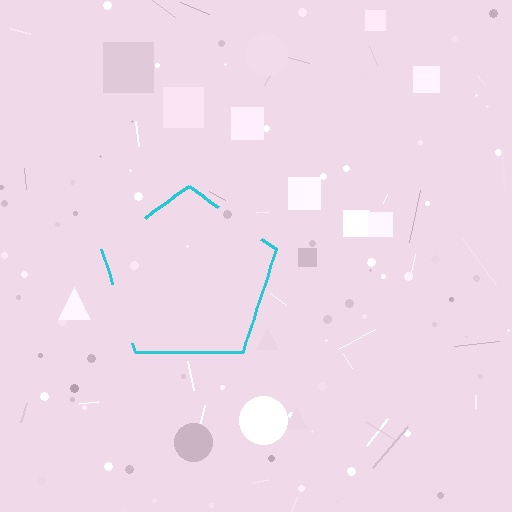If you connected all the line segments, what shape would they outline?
They would outline a pentagon.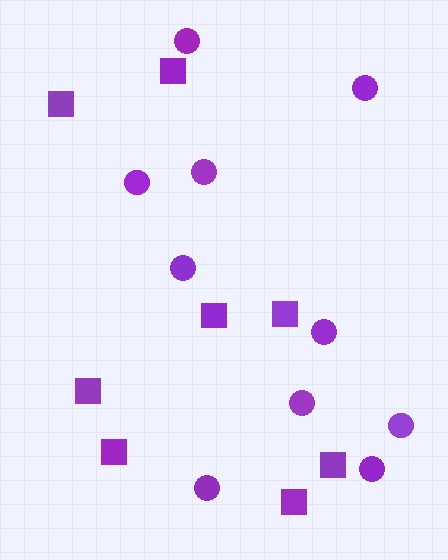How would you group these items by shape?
There are 2 groups: one group of circles (10) and one group of squares (8).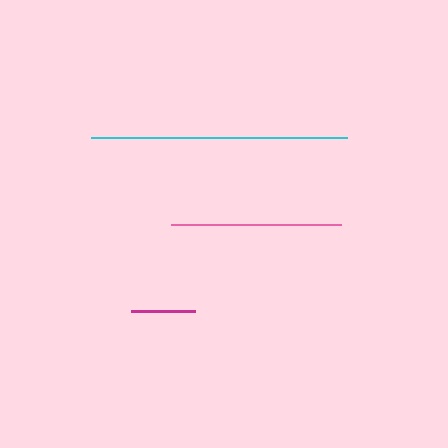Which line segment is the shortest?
The magenta line is the shortest at approximately 63 pixels.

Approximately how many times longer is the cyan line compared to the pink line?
The cyan line is approximately 1.5 times the length of the pink line.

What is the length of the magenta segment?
The magenta segment is approximately 63 pixels long.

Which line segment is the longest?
The cyan line is the longest at approximately 256 pixels.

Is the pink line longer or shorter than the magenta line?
The pink line is longer than the magenta line.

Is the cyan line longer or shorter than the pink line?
The cyan line is longer than the pink line.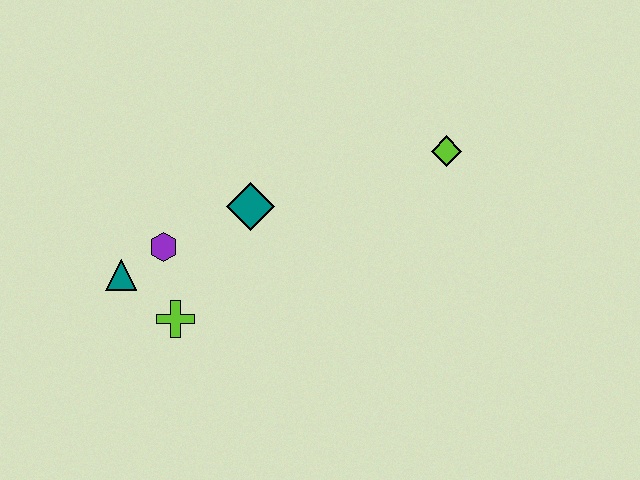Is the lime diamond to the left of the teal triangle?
No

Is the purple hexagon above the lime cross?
Yes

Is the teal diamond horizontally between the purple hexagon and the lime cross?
No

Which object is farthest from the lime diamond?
The teal triangle is farthest from the lime diamond.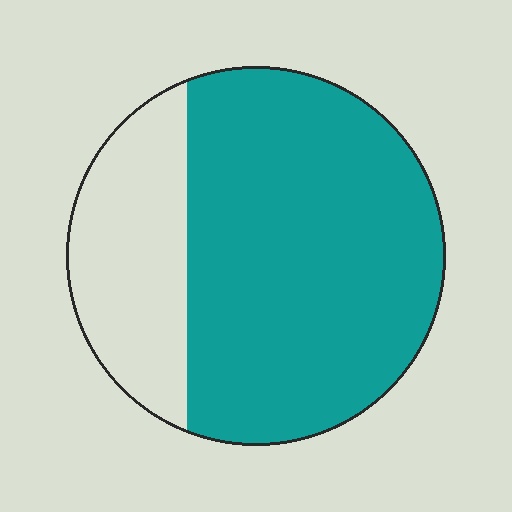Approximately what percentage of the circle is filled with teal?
Approximately 75%.